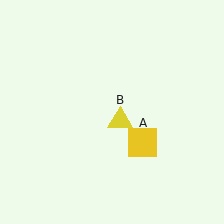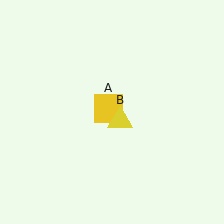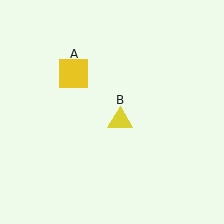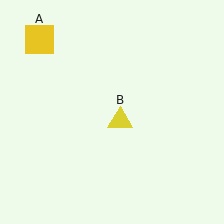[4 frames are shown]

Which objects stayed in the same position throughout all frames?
Yellow triangle (object B) remained stationary.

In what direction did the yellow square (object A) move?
The yellow square (object A) moved up and to the left.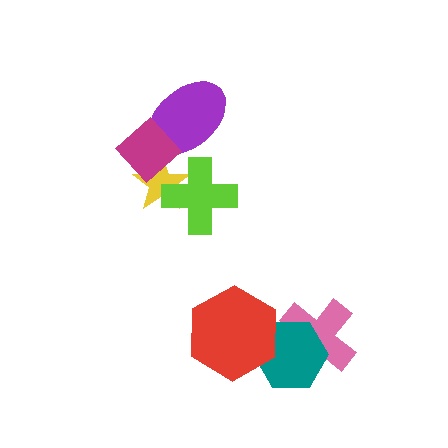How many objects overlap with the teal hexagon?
2 objects overlap with the teal hexagon.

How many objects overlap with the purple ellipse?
1 object overlaps with the purple ellipse.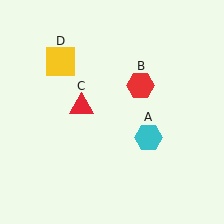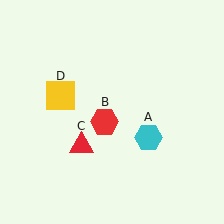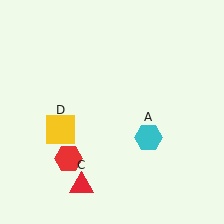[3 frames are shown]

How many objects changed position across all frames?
3 objects changed position: red hexagon (object B), red triangle (object C), yellow square (object D).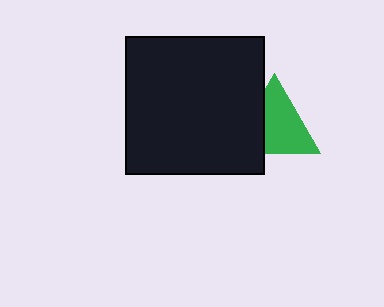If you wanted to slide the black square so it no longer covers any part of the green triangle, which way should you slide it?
Slide it left — that is the most direct way to separate the two shapes.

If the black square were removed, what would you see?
You would see the complete green triangle.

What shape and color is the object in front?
The object in front is a black square.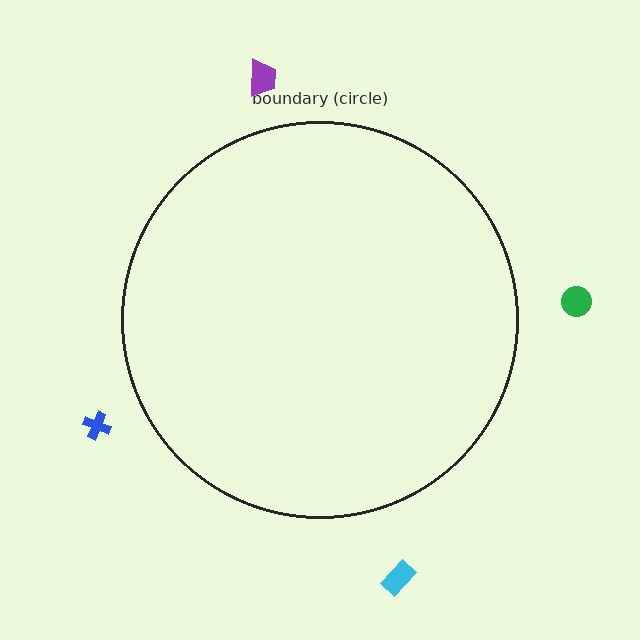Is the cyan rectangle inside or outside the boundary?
Outside.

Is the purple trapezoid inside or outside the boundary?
Outside.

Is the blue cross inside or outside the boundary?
Outside.